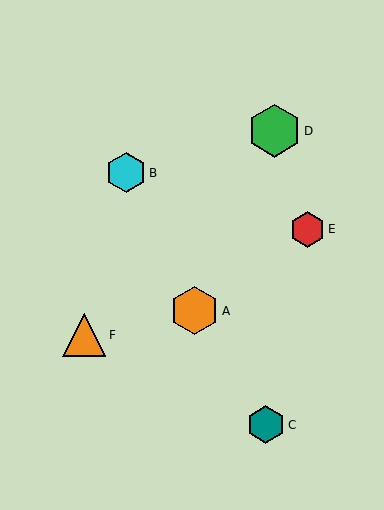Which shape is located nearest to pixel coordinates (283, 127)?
The green hexagon (labeled D) at (274, 131) is nearest to that location.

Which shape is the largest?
The green hexagon (labeled D) is the largest.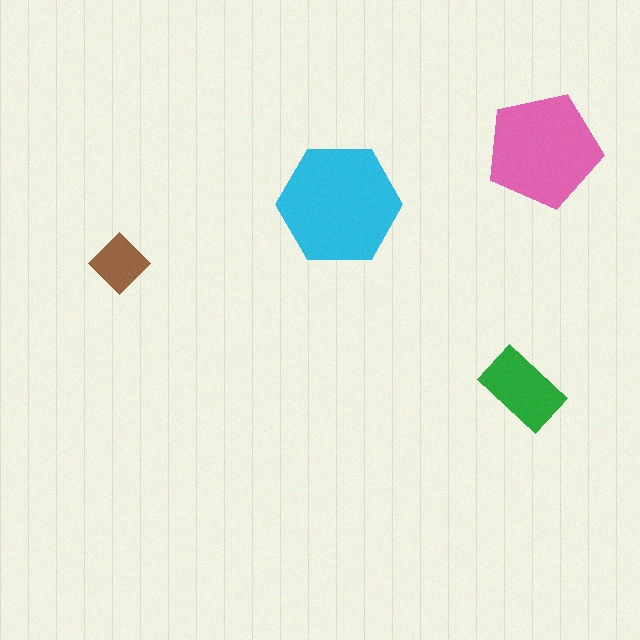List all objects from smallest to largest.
The brown diamond, the green rectangle, the pink pentagon, the cyan hexagon.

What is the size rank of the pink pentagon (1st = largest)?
2nd.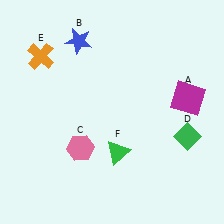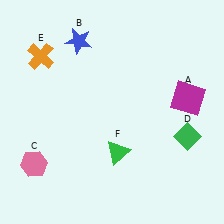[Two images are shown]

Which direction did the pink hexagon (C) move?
The pink hexagon (C) moved left.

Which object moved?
The pink hexagon (C) moved left.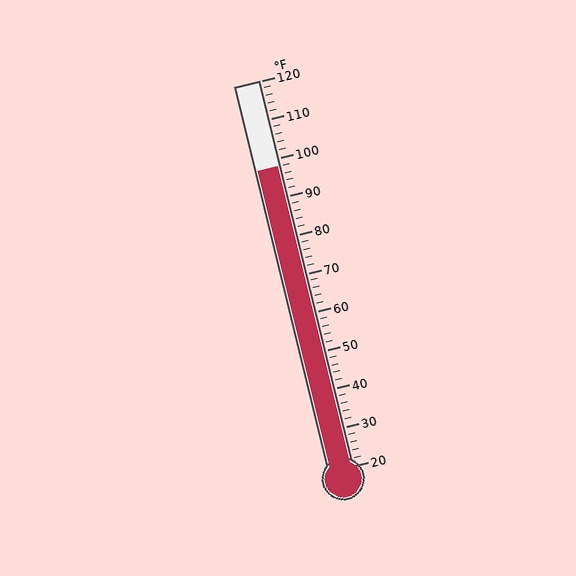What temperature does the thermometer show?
The thermometer shows approximately 98°F.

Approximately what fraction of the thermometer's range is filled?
The thermometer is filled to approximately 80% of its range.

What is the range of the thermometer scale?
The thermometer scale ranges from 20°F to 120°F.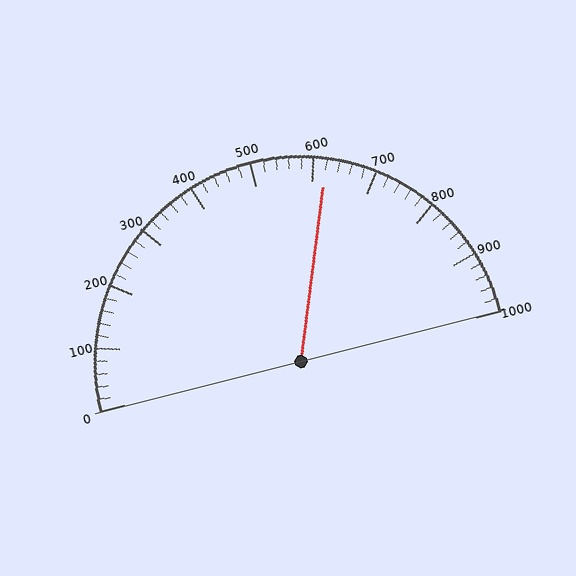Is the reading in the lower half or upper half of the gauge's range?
The reading is in the upper half of the range (0 to 1000).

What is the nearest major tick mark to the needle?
The nearest major tick mark is 600.